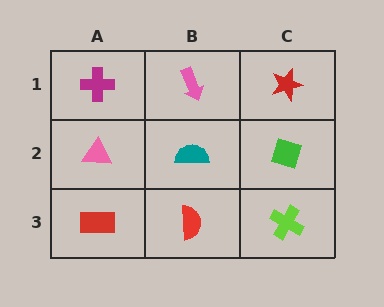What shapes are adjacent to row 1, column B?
A teal semicircle (row 2, column B), a magenta cross (row 1, column A), a red star (row 1, column C).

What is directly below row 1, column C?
A green diamond.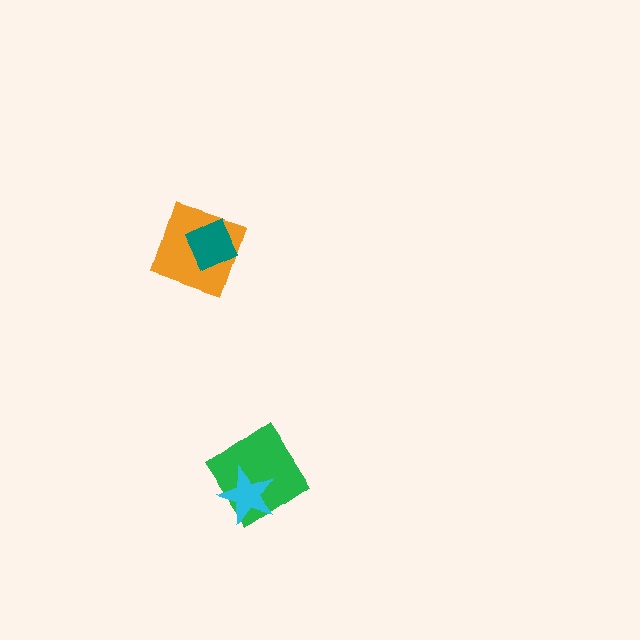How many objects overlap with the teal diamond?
1 object overlaps with the teal diamond.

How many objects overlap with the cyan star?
1 object overlaps with the cyan star.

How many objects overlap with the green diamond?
1 object overlaps with the green diamond.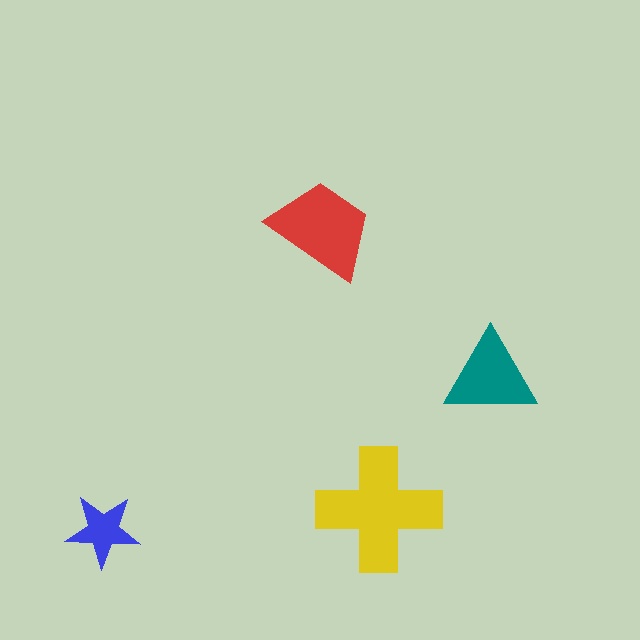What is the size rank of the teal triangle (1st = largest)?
3rd.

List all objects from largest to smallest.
The yellow cross, the red trapezoid, the teal triangle, the blue star.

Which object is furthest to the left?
The blue star is leftmost.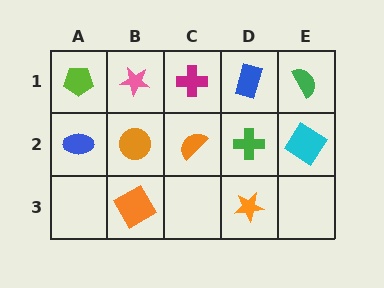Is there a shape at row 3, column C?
No, that cell is empty.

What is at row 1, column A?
A lime pentagon.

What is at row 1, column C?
A magenta cross.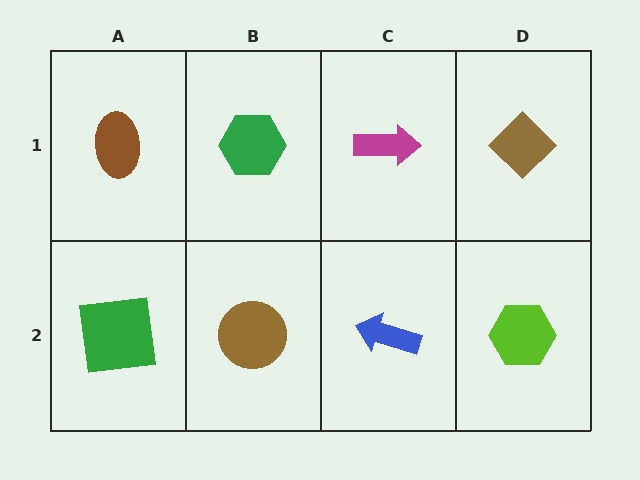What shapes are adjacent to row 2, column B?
A green hexagon (row 1, column B), a green square (row 2, column A), a blue arrow (row 2, column C).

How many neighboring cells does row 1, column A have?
2.